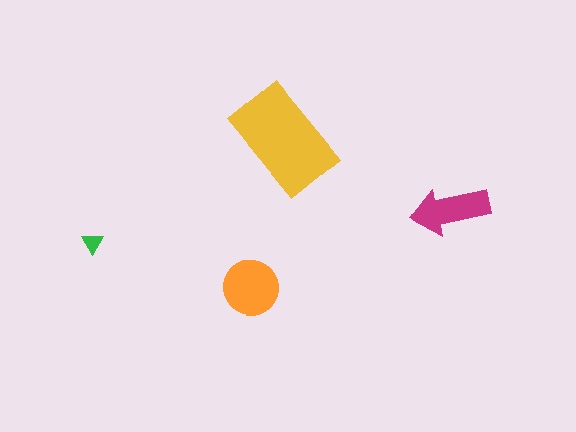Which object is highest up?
The yellow rectangle is topmost.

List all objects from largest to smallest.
The yellow rectangle, the orange circle, the magenta arrow, the green triangle.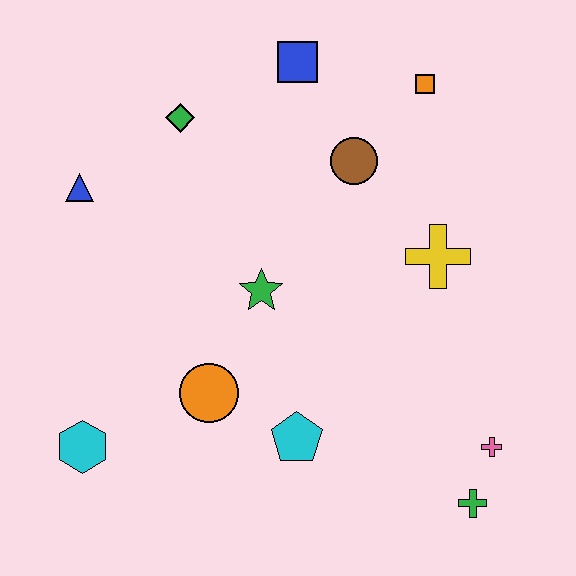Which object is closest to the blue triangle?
The green diamond is closest to the blue triangle.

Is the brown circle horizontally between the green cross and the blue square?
Yes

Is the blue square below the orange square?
No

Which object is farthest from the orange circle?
The orange square is farthest from the orange circle.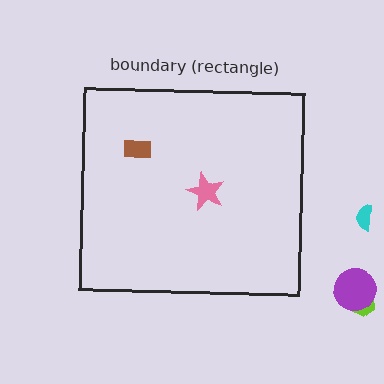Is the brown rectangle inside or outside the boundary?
Inside.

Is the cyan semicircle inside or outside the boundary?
Outside.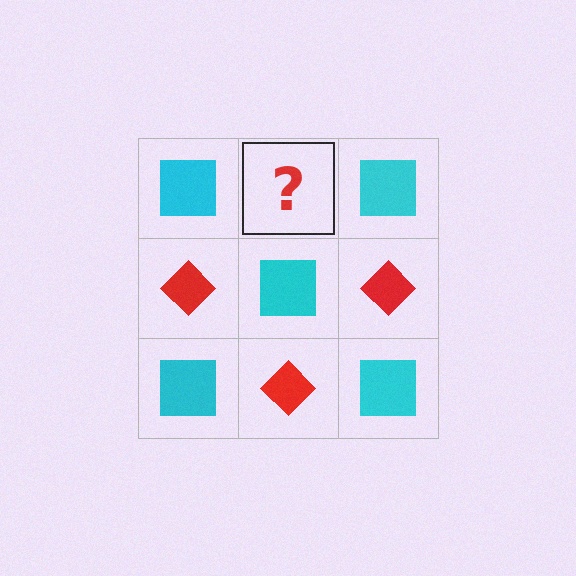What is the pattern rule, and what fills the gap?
The rule is that it alternates cyan square and red diamond in a checkerboard pattern. The gap should be filled with a red diamond.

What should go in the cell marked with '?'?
The missing cell should contain a red diamond.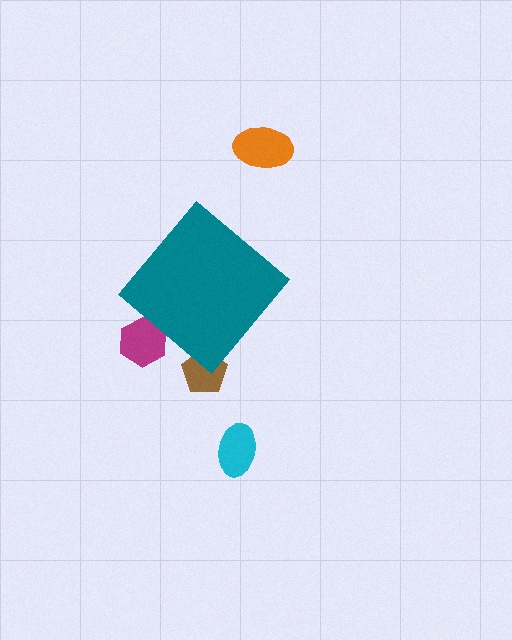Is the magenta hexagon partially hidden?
Yes, the magenta hexagon is partially hidden behind the teal diamond.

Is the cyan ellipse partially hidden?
No, the cyan ellipse is fully visible.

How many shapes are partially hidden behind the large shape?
2 shapes are partially hidden.